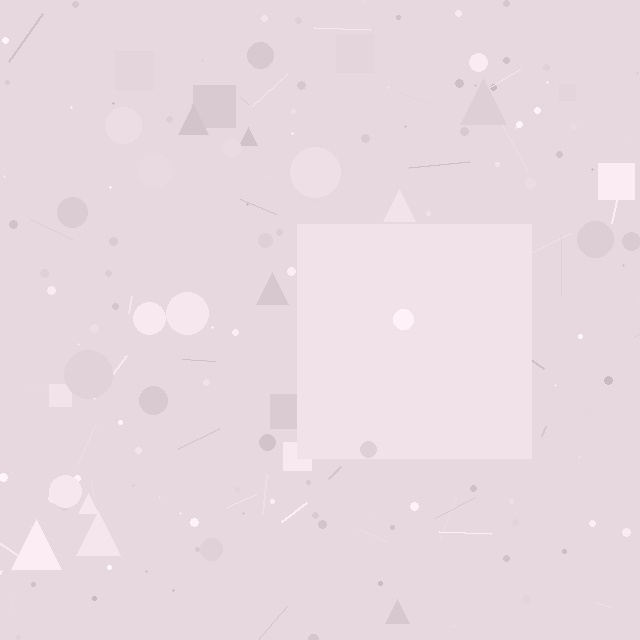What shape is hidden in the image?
A square is hidden in the image.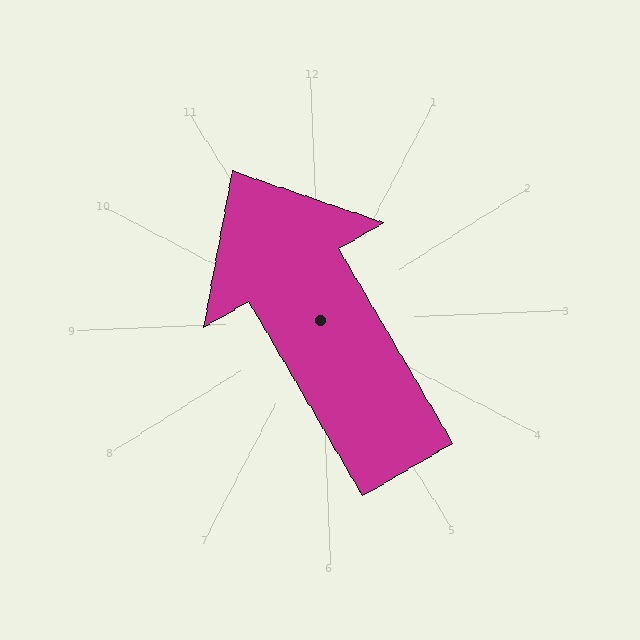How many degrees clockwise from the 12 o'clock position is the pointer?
Approximately 332 degrees.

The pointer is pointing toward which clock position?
Roughly 11 o'clock.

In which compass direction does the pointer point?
Northwest.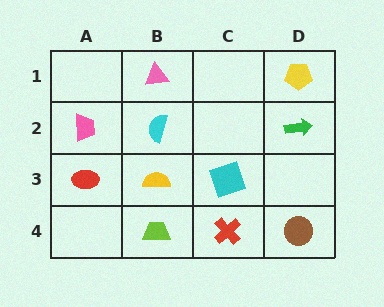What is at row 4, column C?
A red cross.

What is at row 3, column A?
A red ellipse.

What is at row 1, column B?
A pink triangle.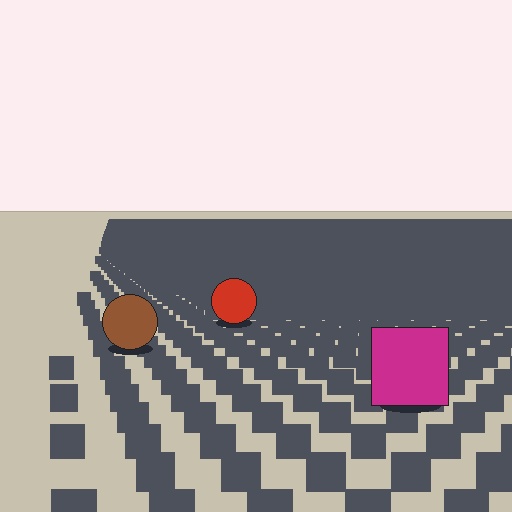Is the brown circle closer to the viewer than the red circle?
Yes. The brown circle is closer — you can tell from the texture gradient: the ground texture is coarser near it.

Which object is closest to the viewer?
The magenta square is closest. The texture marks near it are larger and more spread out.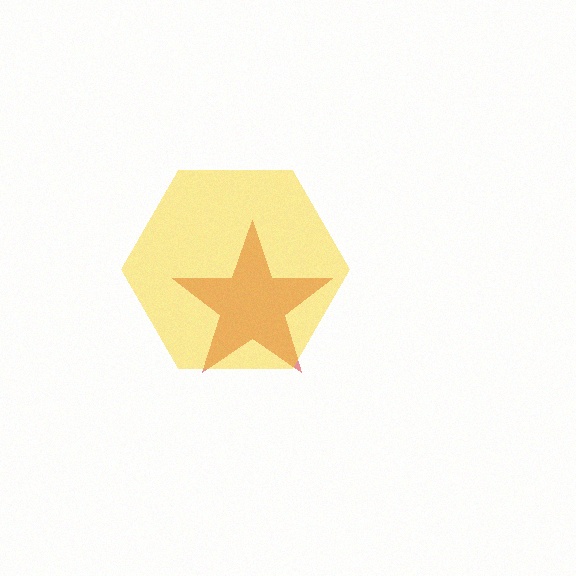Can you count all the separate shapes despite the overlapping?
Yes, there are 2 separate shapes.